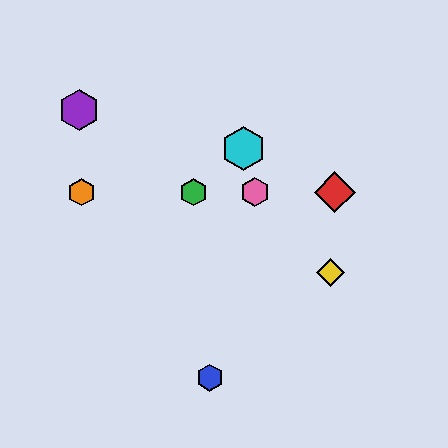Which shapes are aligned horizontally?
The red diamond, the green hexagon, the orange hexagon, the pink hexagon are aligned horizontally.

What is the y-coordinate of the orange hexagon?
The orange hexagon is at y≈192.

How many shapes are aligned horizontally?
4 shapes (the red diamond, the green hexagon, the orange hexagon, the pink hexagon) are aligned horizontally.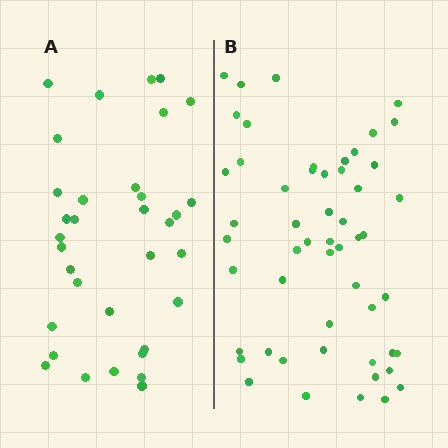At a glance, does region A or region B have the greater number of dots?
Region B (the right region) has more dots.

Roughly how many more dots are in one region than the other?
Region B has approximately 20 more dots than region A.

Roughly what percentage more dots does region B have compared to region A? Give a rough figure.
About 55% more.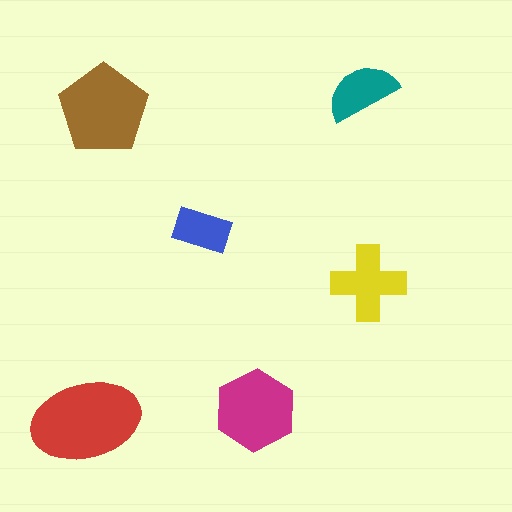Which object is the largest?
The red ellipse.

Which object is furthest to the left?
The red ellipse is leftmost.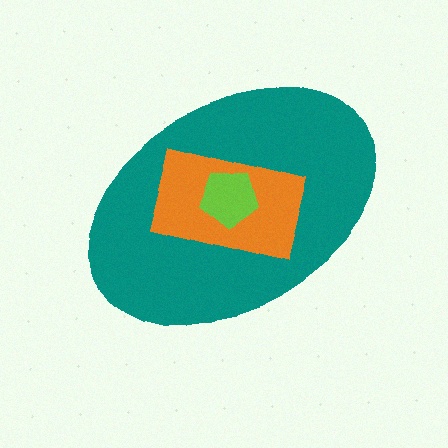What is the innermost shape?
The lime pentagon.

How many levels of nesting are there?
3.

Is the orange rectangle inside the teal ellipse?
Yes.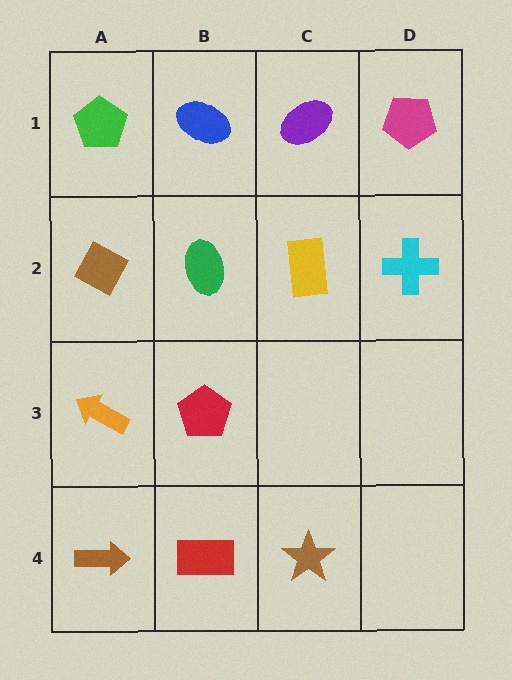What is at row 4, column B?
A red rectangle.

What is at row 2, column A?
A brown diamond.